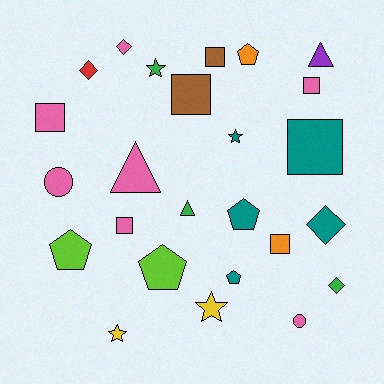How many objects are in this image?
There are 25 objects.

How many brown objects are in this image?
There are 2 brown objects.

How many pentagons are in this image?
There are 5 pentagons.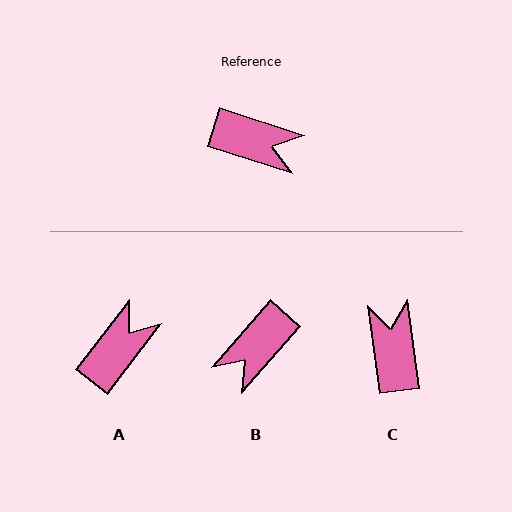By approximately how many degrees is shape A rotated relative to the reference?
Approximately 70 degrees counter-clockwise.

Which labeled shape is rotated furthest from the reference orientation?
C, about 115 degrees away.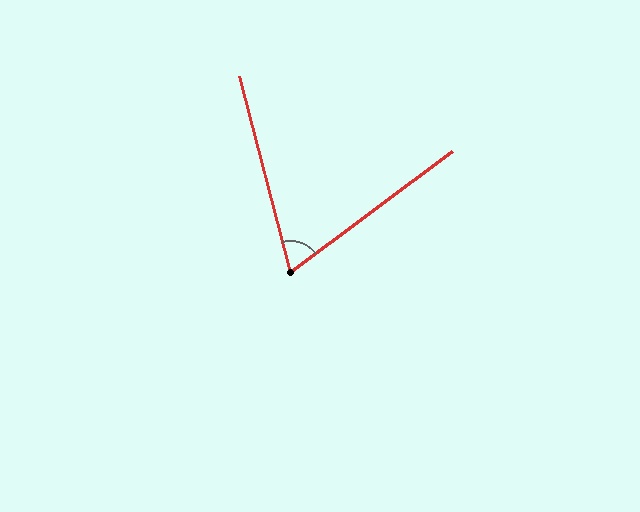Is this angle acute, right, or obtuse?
It is acute.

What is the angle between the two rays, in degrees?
Approximately 68 degrees.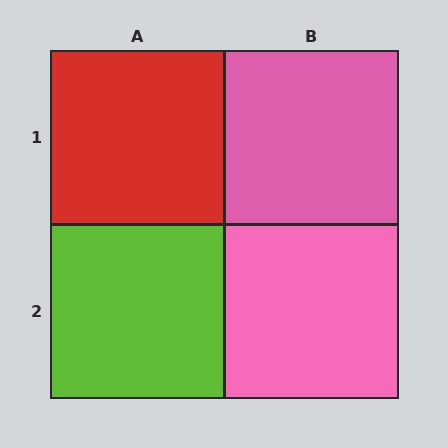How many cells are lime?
1 cell is lime.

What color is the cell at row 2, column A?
Lime.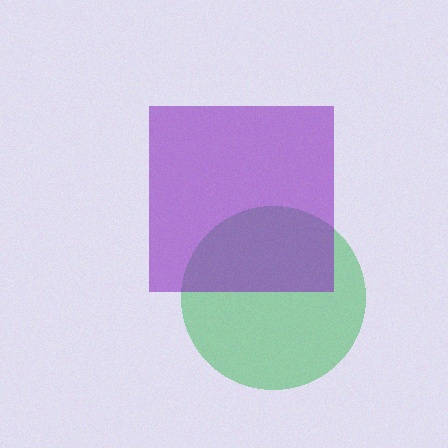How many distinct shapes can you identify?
There are 2 distinct shapes: a green circle, a purple square.